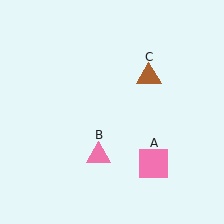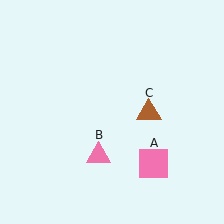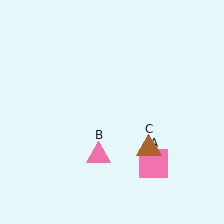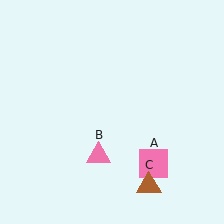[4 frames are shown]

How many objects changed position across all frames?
1 object changed position: brown triangle (object C).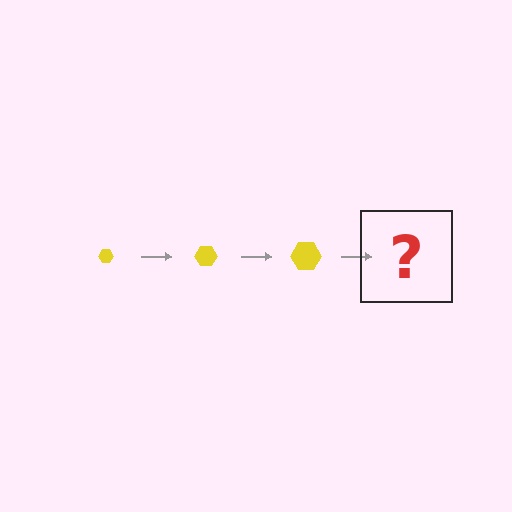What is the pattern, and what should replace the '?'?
The pattern is that the hexagon gets progressively larger each step. The '?' should be a yellow hexagon, larger than the previous one.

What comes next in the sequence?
The next element should be a yellow hexagon, larger than the previous one.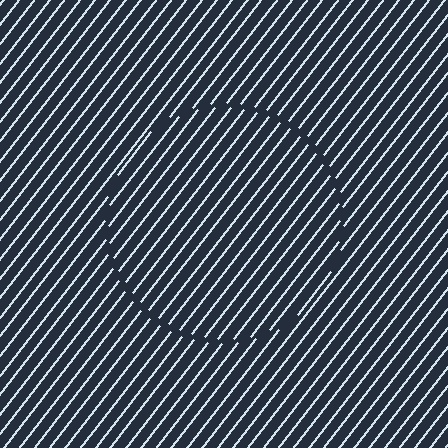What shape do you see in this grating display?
An illusory circle. The interior of the shape contains the same grating, shifted by half a period — the contour is defined by the phase discontinuity where line-ends from the inner and outer gratings abut.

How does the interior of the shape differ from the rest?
The interior of the shape contains the same grating, shifted by half a period — the contour is defined by the phase discontinuity where line-ends from the inner and outer gratings abut.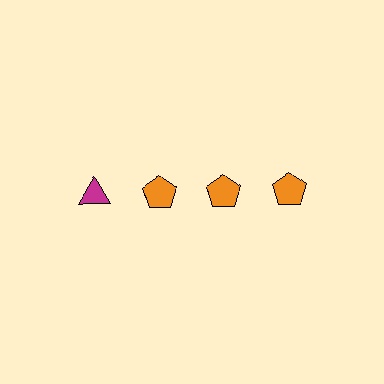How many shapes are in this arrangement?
There are 4 shapes arranged in a grid pattern.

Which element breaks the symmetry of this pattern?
The magenta triangle in the top row, leftmost column breaks the symmetry. All other shapes are orange pentagons.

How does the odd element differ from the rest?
It differs in both color (magenta instead of orange) and shape (triangle instead of pentagon).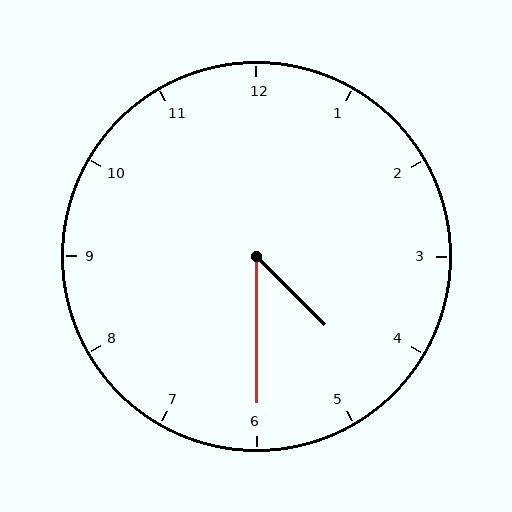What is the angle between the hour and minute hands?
Approximately 45 degrees.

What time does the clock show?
4:30.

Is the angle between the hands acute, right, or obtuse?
It is acute.